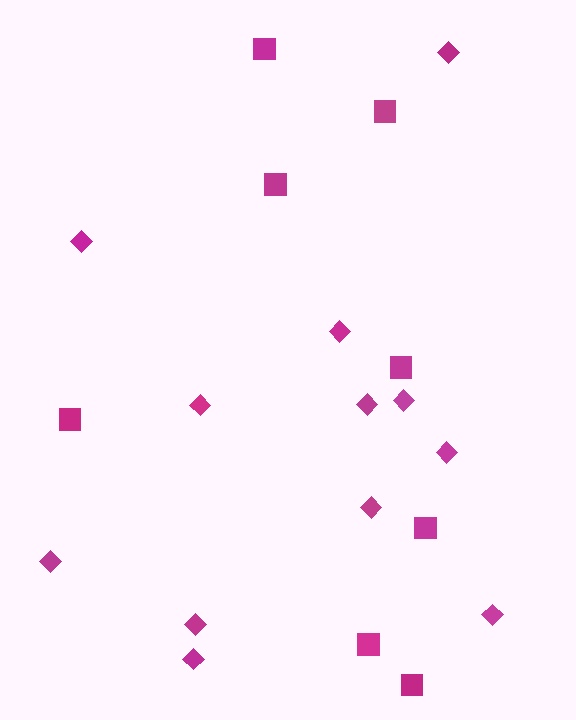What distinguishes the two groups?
There are 2 groups: one group of squares (8) and one group of diamonds (12).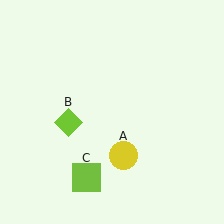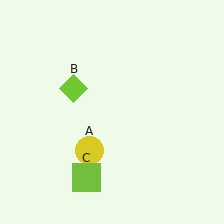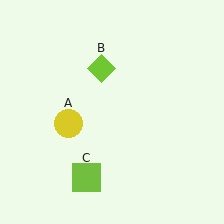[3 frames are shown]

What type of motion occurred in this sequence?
The yellow circle (object A), lime diamond (object B) rotated clockwise around the center of the scene.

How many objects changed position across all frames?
2 objects changed position: yellow circle (object A), lime diamond (object B).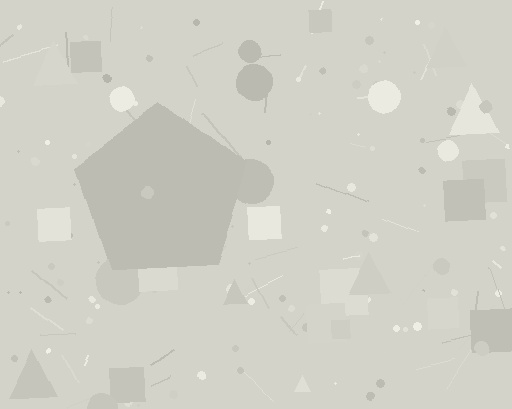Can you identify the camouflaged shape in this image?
The camouflaged shape is a pentagon.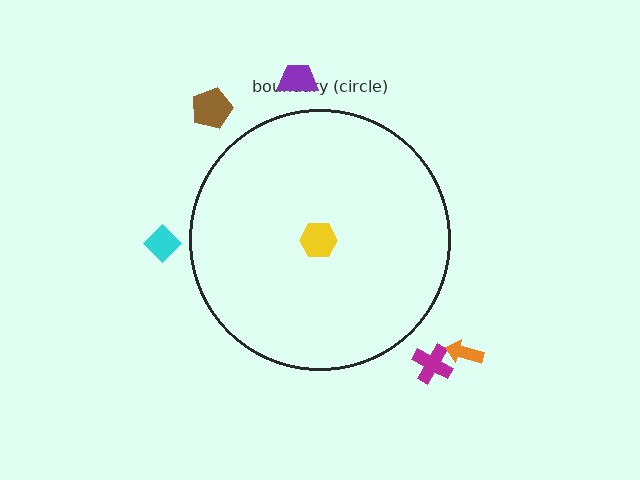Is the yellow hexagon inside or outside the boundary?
Inside.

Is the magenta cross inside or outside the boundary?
Outside.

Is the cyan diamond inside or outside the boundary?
Outside.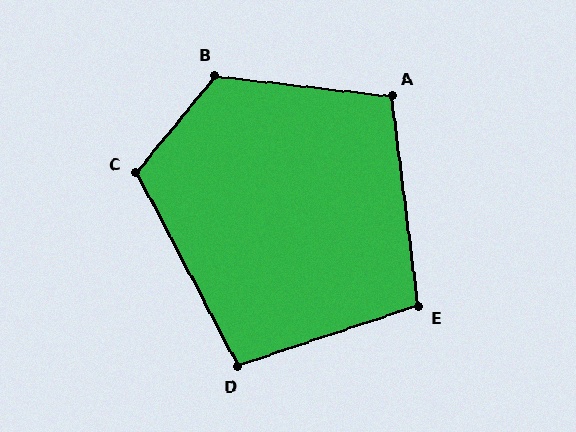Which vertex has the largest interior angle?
B, at approximately 123 degrees.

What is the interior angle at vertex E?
Approximately 101 degrees (obtuse).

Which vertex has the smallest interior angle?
D, at approximately 99 degrees.